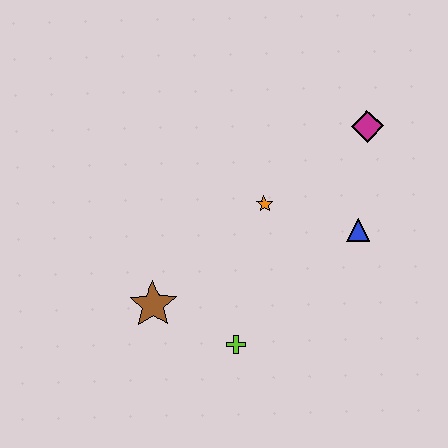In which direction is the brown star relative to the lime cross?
The brown star is to the left of the lime cross.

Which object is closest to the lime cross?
The brown star is closest to the lime cross.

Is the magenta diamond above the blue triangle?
Yes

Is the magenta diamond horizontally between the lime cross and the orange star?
No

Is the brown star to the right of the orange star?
No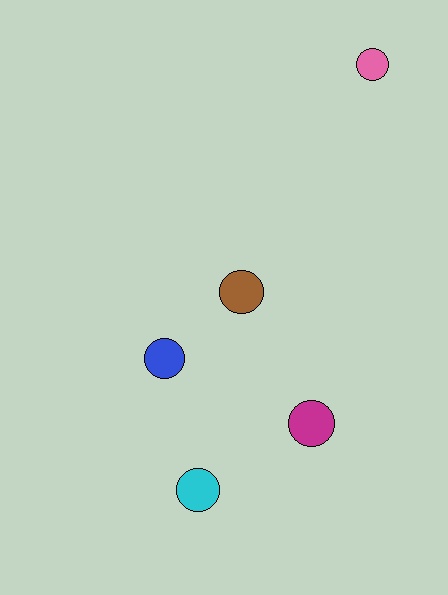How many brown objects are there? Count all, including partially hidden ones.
There is 1 brown object.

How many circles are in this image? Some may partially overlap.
There are 5 circles.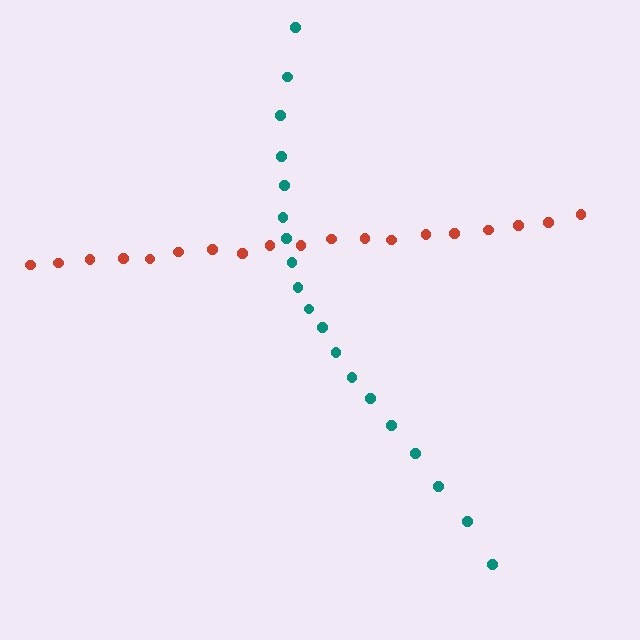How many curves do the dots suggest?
There are 2 distinct paths.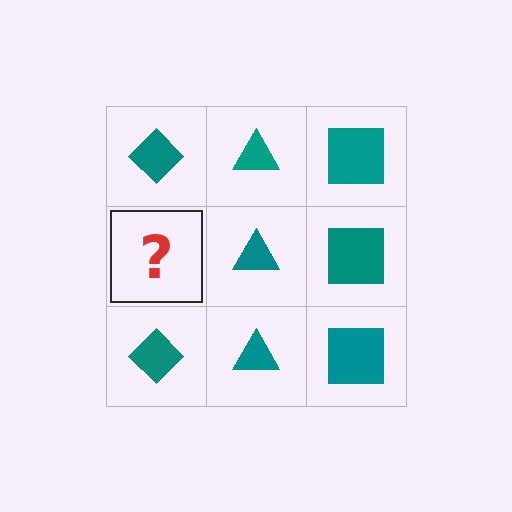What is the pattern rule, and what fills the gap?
The rule is that each column has a consistent shape. The gap should be filled with a teal diamond.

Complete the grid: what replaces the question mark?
The question mark should be replaced with a teal diamond.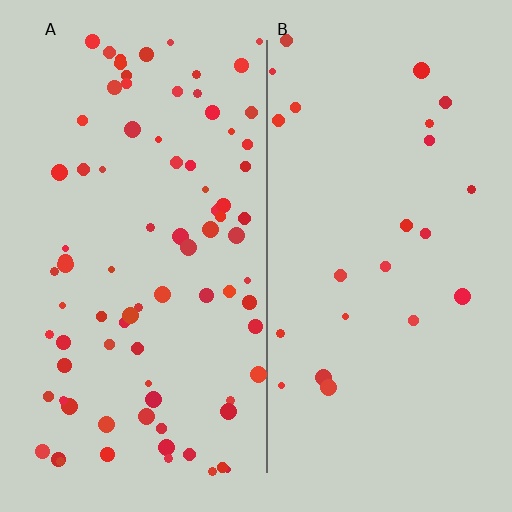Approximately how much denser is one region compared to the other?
Approximately 3.4× — region A over region B.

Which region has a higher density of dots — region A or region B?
A (the left).